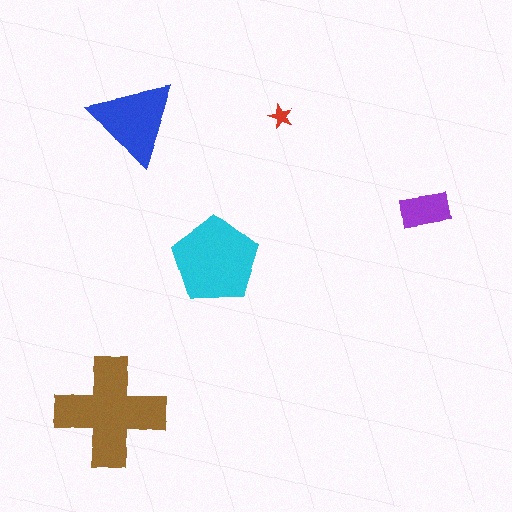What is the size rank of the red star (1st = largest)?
5th.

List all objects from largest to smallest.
The brown cross, the cyan pentagon, the blue triangle, the purple rectangle, the red star.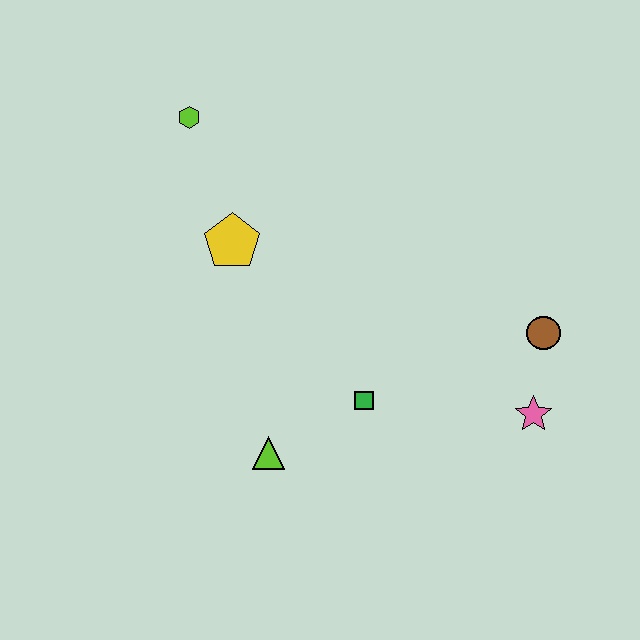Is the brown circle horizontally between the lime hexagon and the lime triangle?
No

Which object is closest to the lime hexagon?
The yellow pentagon is closest to the lime hexagon.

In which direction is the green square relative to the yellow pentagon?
The green square is below the yellow pentagon.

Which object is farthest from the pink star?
The lime hexagon is farthest from the pink star.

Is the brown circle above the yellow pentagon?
No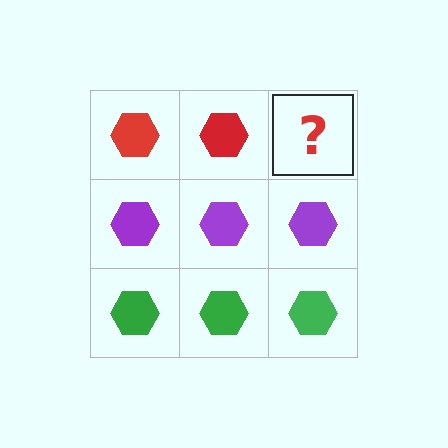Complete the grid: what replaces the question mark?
The question mark should be replaced with a red hexagon.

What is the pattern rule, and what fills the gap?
The rule is that each row has a consistent color. The gap should be filled with a red hexagon.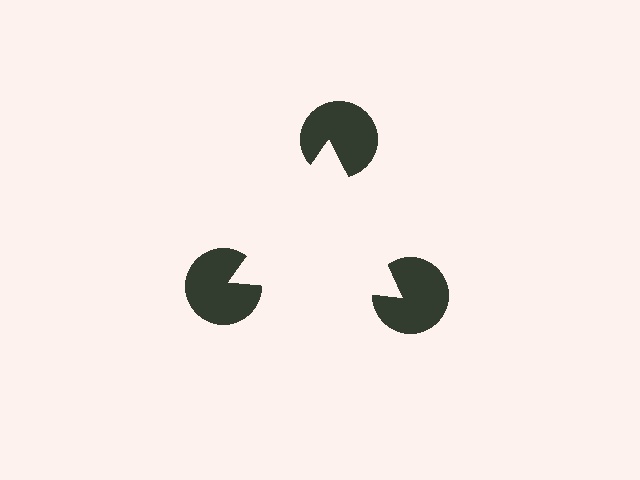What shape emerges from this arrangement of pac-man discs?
An illusory triangle — its edges are inferred from the aligned wedge cuts in the pac-man discs, not physically drawn.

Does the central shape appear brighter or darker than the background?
It typically appears slightly brighter than the background, even though no actual brightness change is drawn.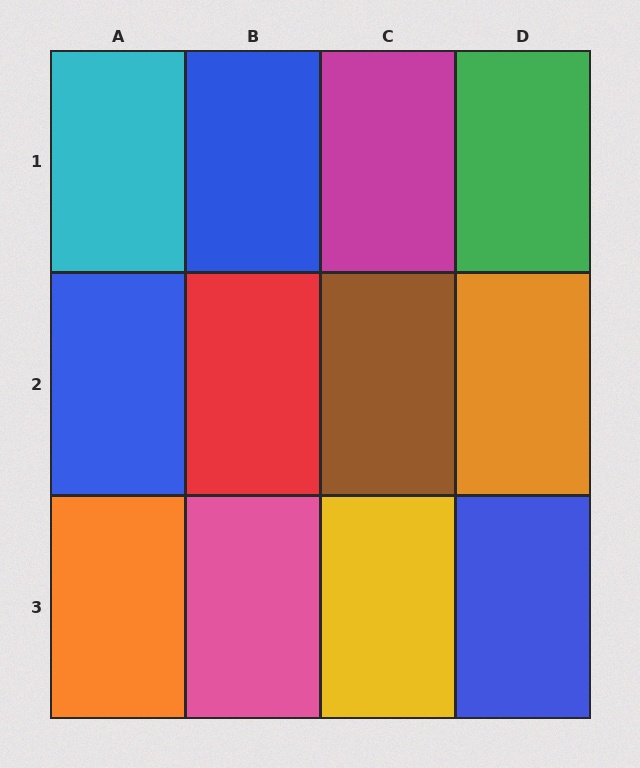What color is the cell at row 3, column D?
Blue.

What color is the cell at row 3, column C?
Yellow.